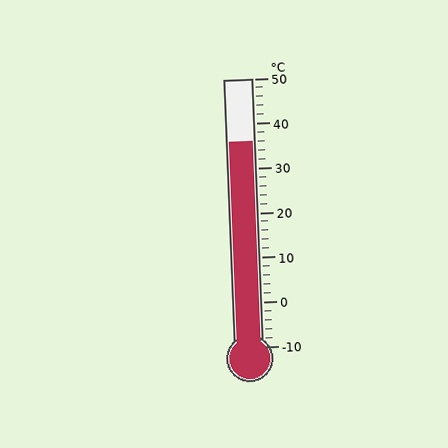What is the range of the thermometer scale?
The thermometer scale ranges from -10°C to 50°C.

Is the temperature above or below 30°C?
The temperature is above 30°C.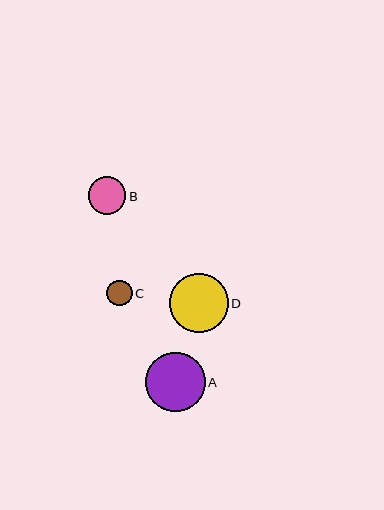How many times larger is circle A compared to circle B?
Circle A is approximately 1.6 times the size of circle B.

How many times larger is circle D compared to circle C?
Circle D is approximately 2.3 times the size of circle C.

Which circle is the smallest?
Circle C is the smallest with a size of approximately 25 pixels.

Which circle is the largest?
Circle A is the largest with a size of approximately 60 pixels.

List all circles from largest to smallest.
From largest to smallest: A, D, B, C.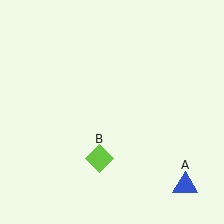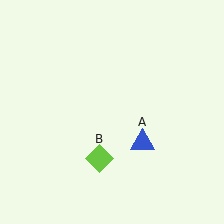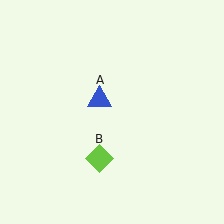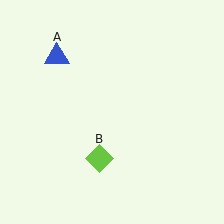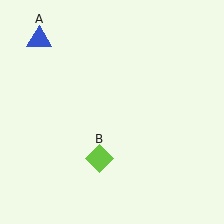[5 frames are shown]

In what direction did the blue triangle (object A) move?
The blue triangle (object A) moved up and to the left.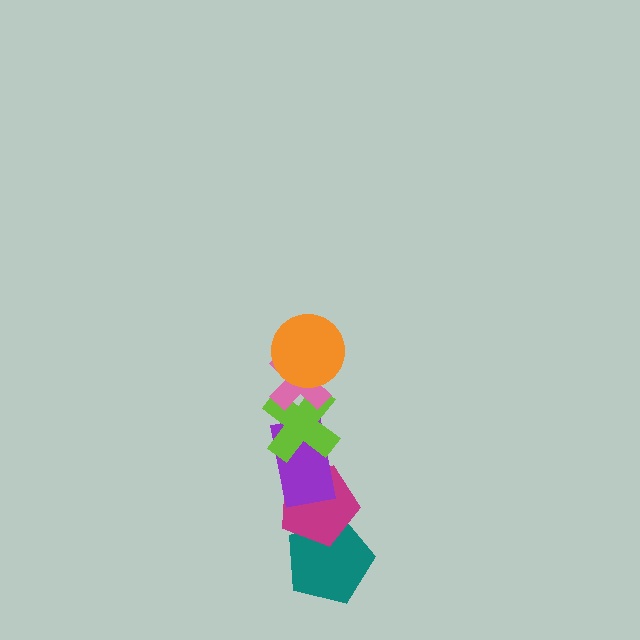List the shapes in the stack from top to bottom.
From top to bottom: the orange circle, the pink cross, the lime cross, the purple rectangle, the magenta pentagon, the teal pentagon.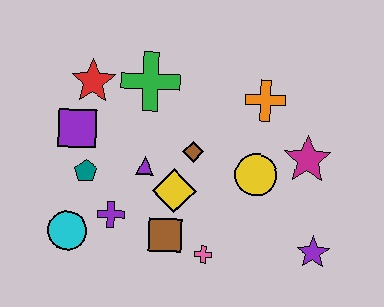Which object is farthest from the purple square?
The purple star is farthest from the purple square.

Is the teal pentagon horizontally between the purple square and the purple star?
Yes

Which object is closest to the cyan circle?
The purple cross is closest to the cyan circle.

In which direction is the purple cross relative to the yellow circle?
The purple cross is to the left of the yellow circle.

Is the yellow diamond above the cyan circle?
Yes